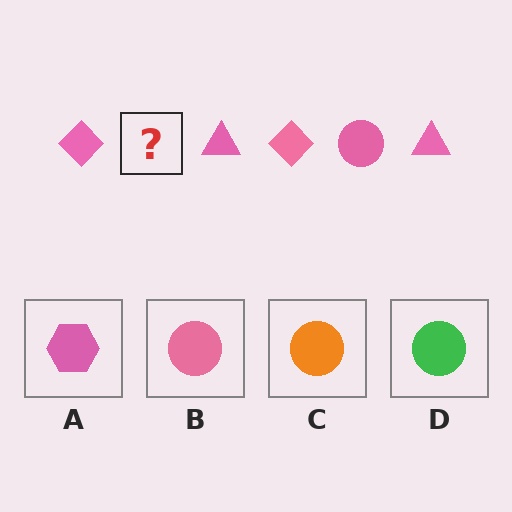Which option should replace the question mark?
Option B.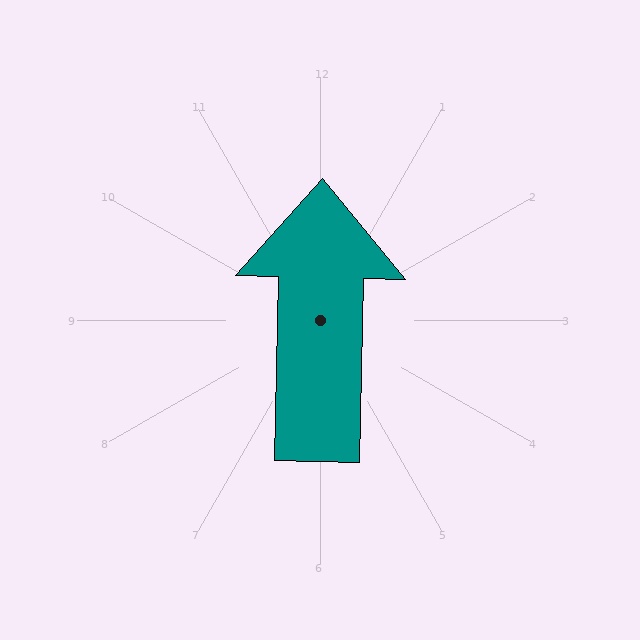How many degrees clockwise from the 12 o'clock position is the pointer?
Approximately 1 degrees.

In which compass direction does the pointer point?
North.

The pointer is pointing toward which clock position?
Roughly 12 o'clock.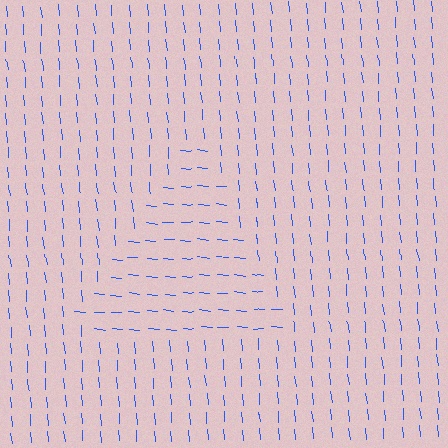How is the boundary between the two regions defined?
The boundary is defined purely by a change in line orientation (approximately 79 degrees difference). All lines are the same color and thickness.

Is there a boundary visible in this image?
Yes, there is a texture boundary formed by a change in line orientation.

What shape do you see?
I see a triangle.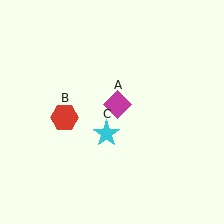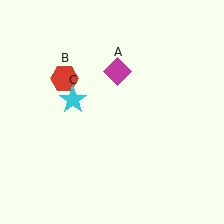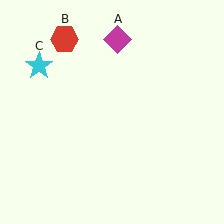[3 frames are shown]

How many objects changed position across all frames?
3 objects changed position: magenta diamond (object A), red hexagon (object B), cyan star (object C).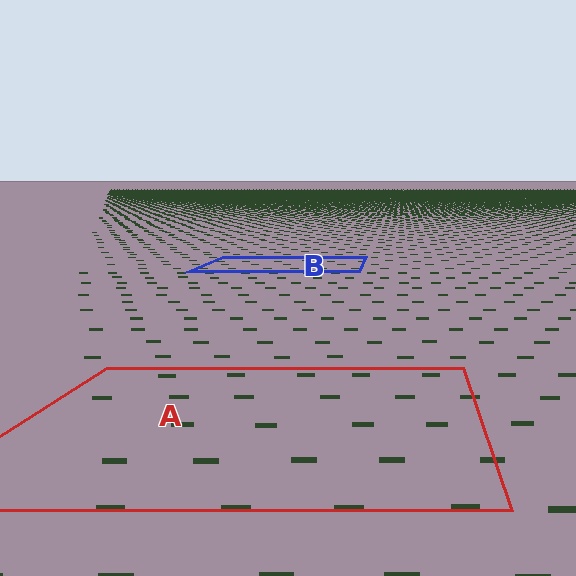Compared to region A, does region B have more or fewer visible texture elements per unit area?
Region B has more texture elements per unit area — they are packed more densely because it is farther away.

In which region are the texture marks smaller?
The texture marks are smaller in region B, because it is farther away.